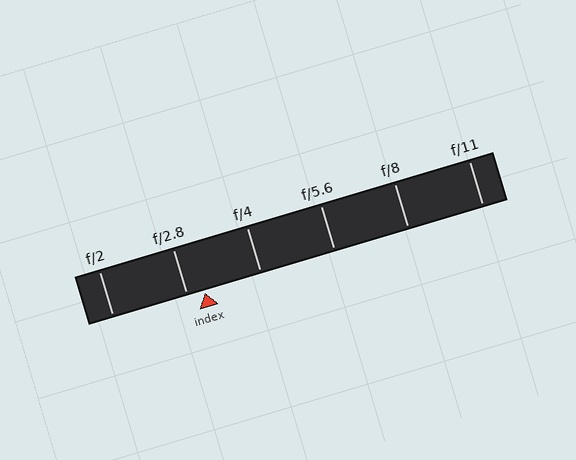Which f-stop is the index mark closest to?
The index mark is closest to f/2.8.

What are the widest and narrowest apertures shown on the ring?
The widest aperture shown is f/2 and the narrowest is f/11.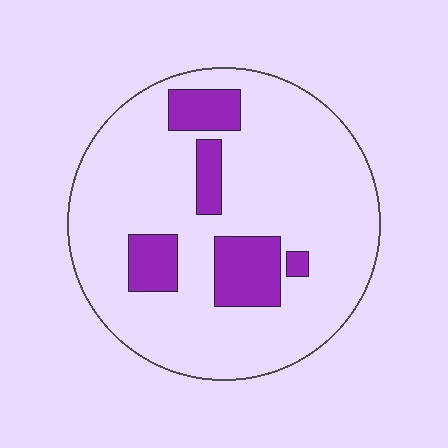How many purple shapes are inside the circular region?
5.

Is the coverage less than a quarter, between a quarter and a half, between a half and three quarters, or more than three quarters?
Less than a quarter.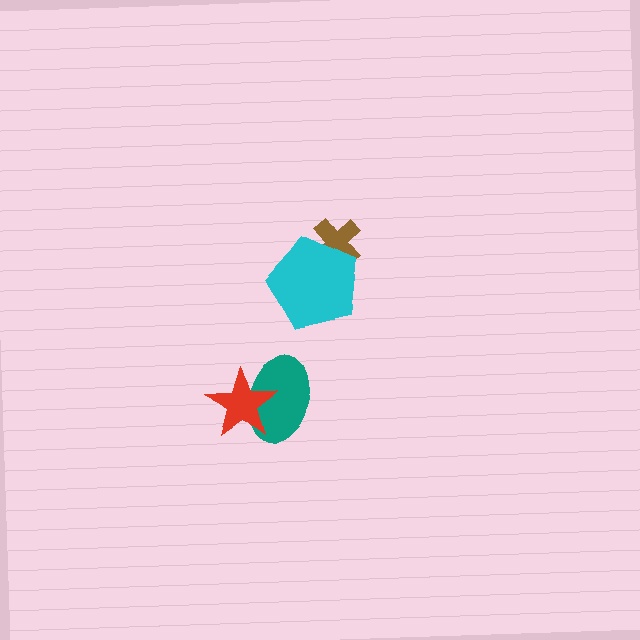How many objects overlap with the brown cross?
1 object overlaps with the brown cross.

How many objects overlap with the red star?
1 object overlaps with the red star.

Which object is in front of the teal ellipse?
The red star is in front of the teal ellipse.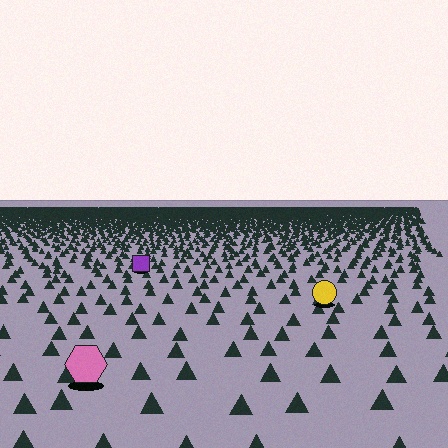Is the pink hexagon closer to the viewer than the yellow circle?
Yes. The pink hexagon is closer — you can tell from the texture gradient: the ground texture is coarser near it.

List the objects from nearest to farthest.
From nearest to farthest: the pink hexagon, the yellow circle, the purple square.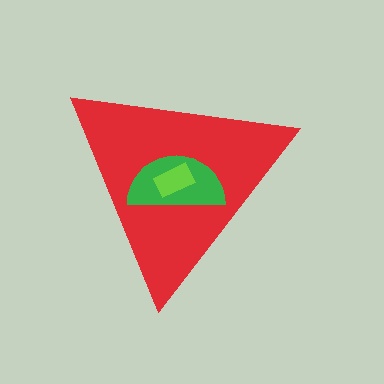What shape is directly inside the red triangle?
The green semicircle.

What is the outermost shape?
The red triangle.